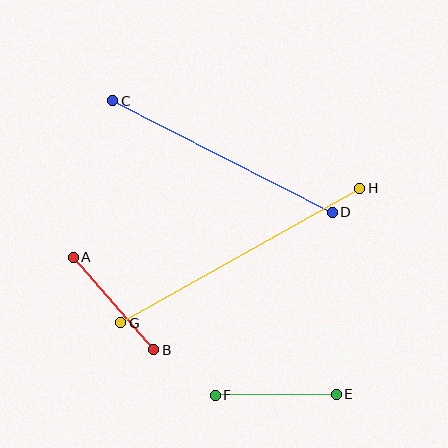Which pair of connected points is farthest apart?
Points G and H are farthest apart.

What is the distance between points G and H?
The distance is approximately 274 pixels.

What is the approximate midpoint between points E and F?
The midpoint is at approximately (276, 395) pixels.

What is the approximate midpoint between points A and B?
The midpoint is at approximately (114, 304) pixels.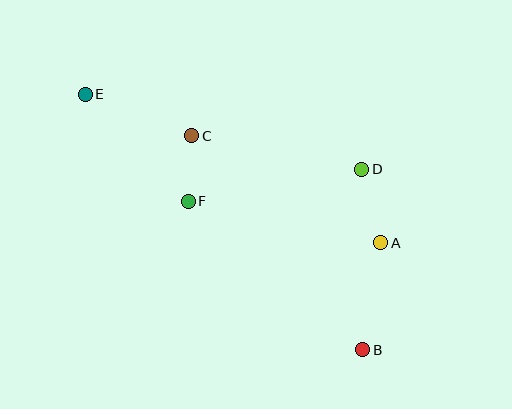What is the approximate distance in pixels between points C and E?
The distance between C and E is approximately 115 pixels.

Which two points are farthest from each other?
Points B and E are farthest from each other.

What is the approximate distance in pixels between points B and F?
The distance between B and F is approximately 229 pixels.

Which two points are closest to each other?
Points C and F are closest to each other.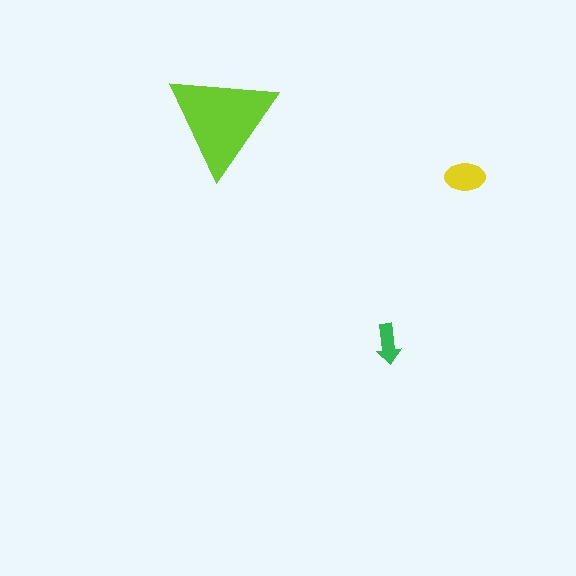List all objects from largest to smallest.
The lime triangle, the yellow ellipse, the green arrow.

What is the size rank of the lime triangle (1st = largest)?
1st.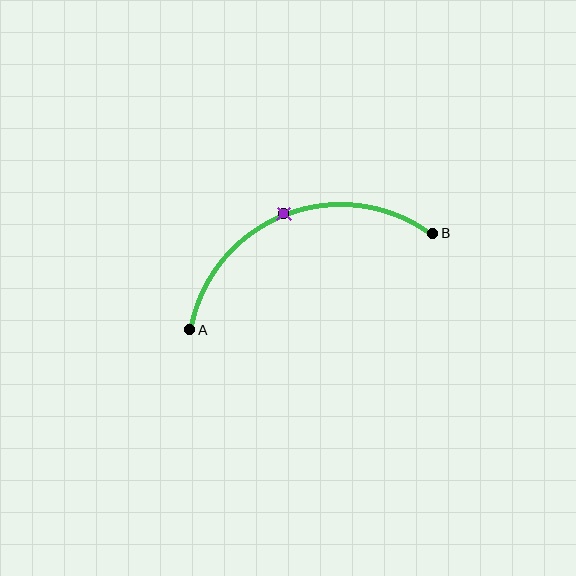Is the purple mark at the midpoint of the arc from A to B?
Yes. The purple mark lies on the arc at equal arc-length from both A and B — it is the arc midpoint.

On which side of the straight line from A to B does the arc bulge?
The arc bulges above the straight line connecting A and B.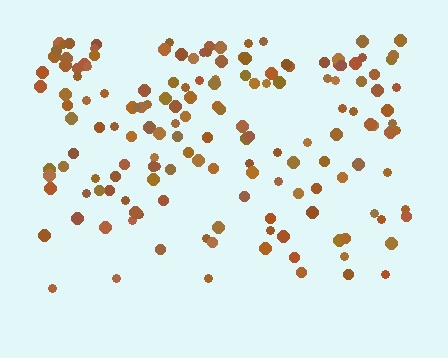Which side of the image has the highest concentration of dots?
The top.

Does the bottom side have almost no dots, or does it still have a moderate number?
Still a moderate number, just noticeably fewer than the top.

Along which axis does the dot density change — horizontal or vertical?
Vertical.